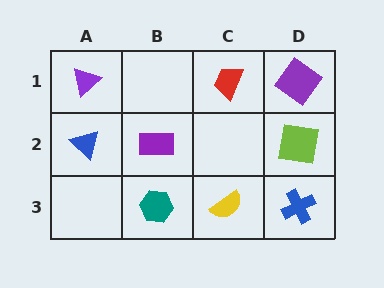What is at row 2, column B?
A purple rectangle.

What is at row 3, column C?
A yellow semicircle.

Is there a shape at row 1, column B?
No, that cell is empty.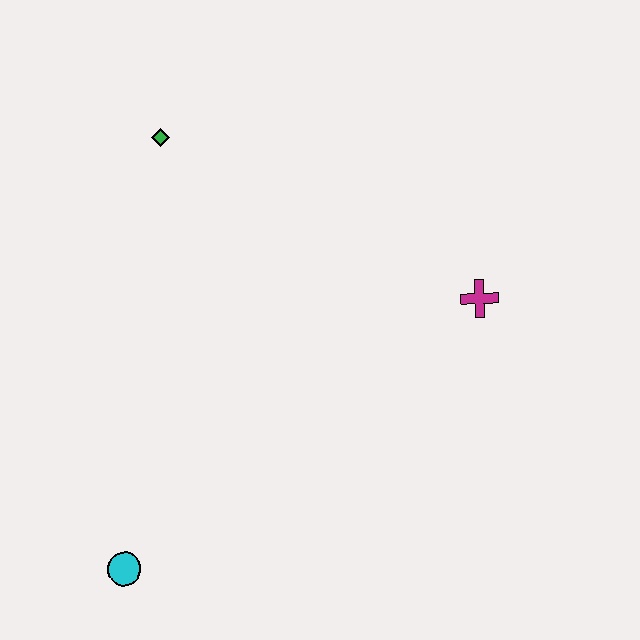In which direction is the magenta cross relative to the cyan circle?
The magenta cross is to the right of the cyan circle.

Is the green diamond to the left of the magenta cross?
Yes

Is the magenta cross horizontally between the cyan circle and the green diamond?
No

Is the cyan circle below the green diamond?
Yes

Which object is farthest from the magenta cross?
The cyan circle is farthest from the magenta cross.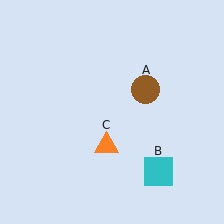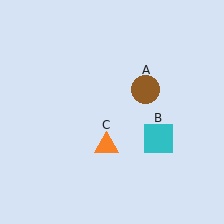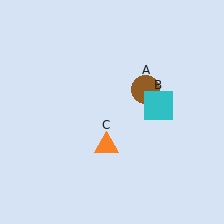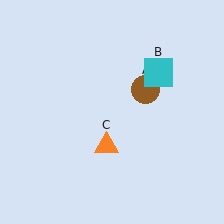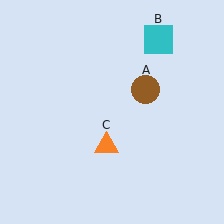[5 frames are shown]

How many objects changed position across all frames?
1 object changed position: cyan square (object B).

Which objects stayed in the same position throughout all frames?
Brown circle (object A) and orange triangle (object C) remained stationary.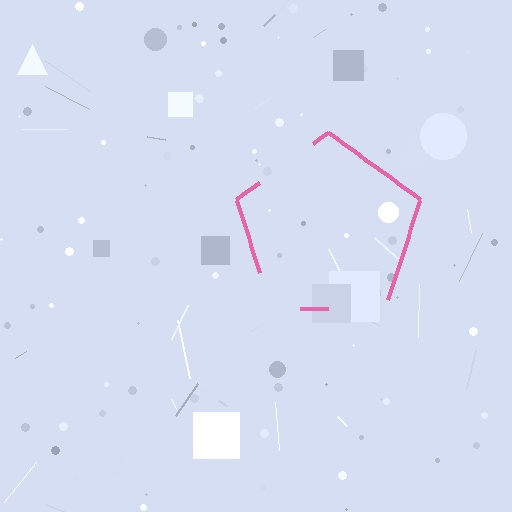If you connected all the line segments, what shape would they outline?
They would outline a pentagon.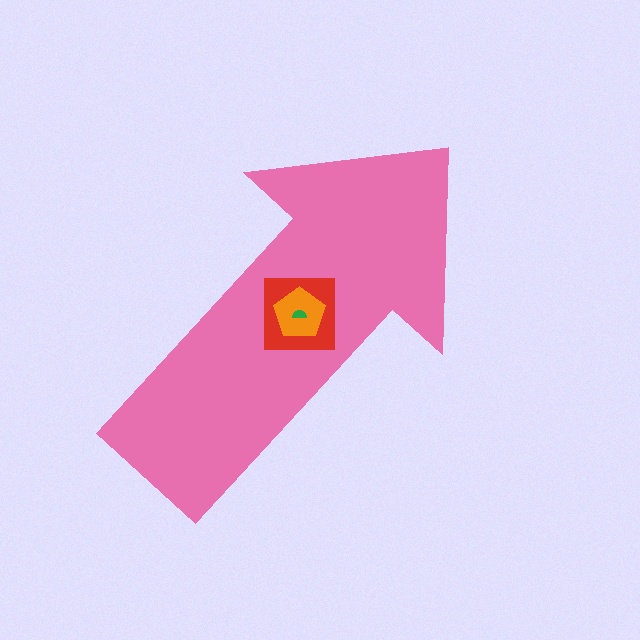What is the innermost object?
The green semicircle.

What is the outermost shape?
The pink arrow.